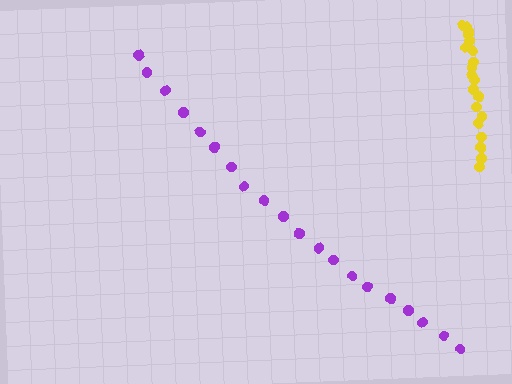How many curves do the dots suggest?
There are 2 distinct paths.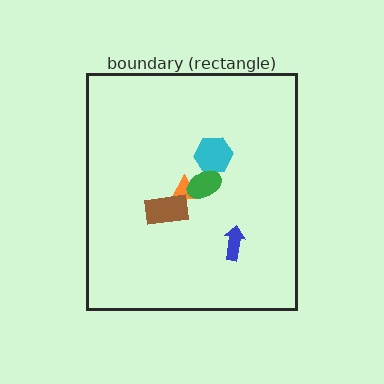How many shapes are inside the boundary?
5 inside, 0 outside.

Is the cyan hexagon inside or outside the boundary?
Inside.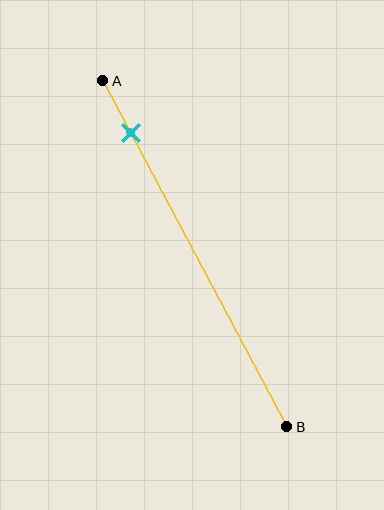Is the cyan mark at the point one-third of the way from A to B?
No, the mark is at about 15% from A, not at the 33% one-third point.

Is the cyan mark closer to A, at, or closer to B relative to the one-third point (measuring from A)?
The cyan mark is closer to point A than the one-third point of segment AB.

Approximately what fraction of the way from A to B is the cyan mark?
The cyan mark is approximately 15% of the way from A to B.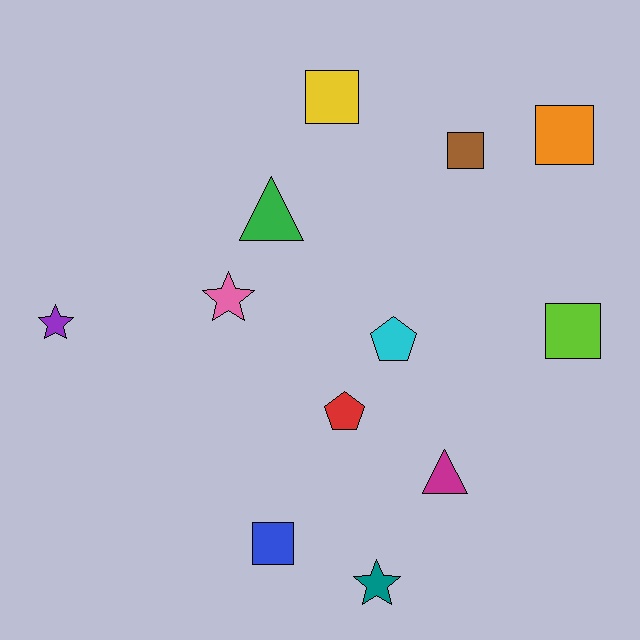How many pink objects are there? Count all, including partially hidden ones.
There is 1 pink object.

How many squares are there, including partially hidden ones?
There are 5 squares.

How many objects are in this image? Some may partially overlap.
There are 12 objects.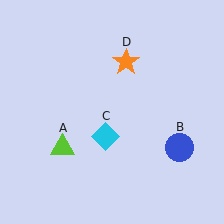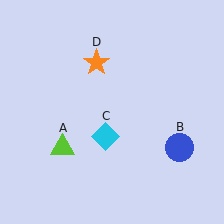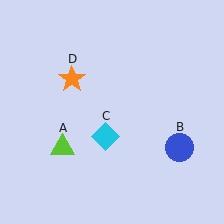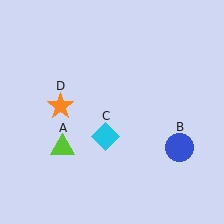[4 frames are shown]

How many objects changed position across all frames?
1 object changed position: orange star (object D).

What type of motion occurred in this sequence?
The orange star (object D) rotated counterclockwise around the center of the scene.